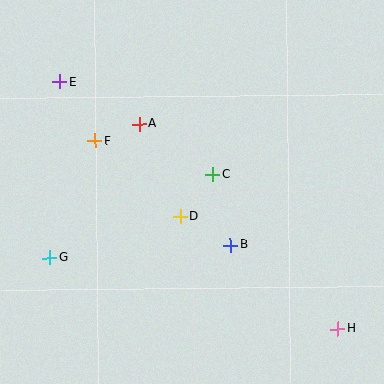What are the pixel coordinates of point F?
Point F is at (95, 141).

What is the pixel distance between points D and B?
The distance between D and B is 58 pixels.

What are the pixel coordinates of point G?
Point G is at (49, 258).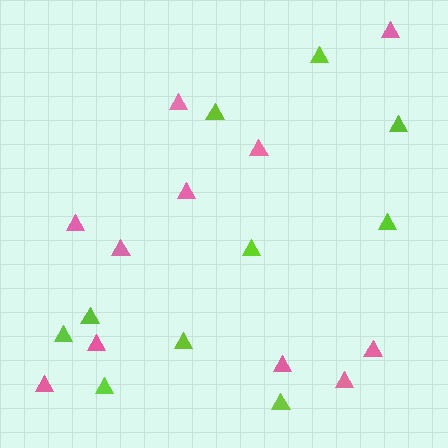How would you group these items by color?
There are 2 groups: one group of lime triangles (10) and one group of pink triangles (11).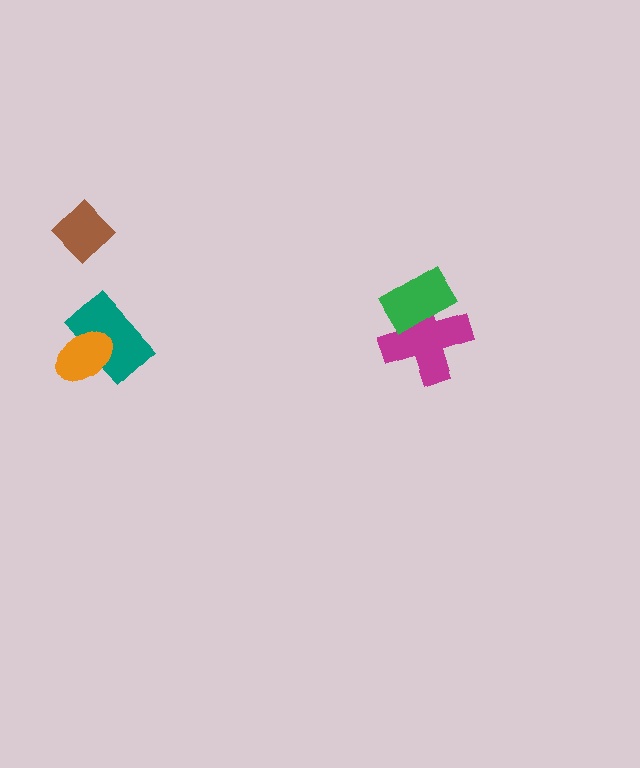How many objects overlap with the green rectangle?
1 object overlaps with the green rectangle.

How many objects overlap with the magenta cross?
1 object overlaps with the magenta cross.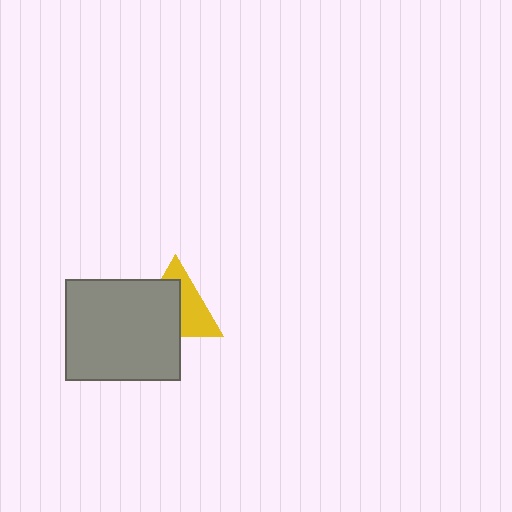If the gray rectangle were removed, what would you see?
You would see the complete yellow triangle.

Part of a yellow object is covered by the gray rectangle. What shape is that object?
It is a triangle.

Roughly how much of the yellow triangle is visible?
About half of it is visible (roughly 47%).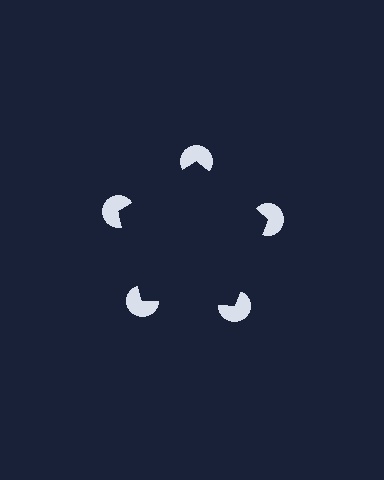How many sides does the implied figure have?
5 sides.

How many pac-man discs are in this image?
There are 5 — one at each vertex of the illusory pentagon.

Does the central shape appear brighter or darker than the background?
It typically appears slightly darker than the background, even though no actual brightness change is drawn.